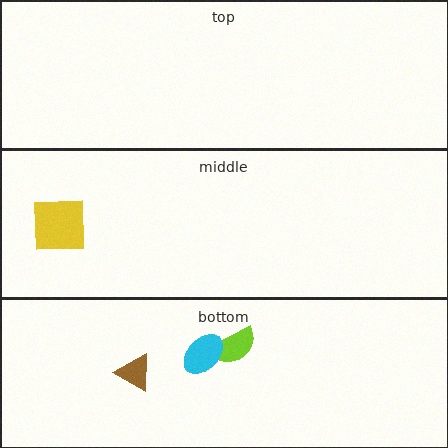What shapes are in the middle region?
The yellow square.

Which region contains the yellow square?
The middle region.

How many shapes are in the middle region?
1.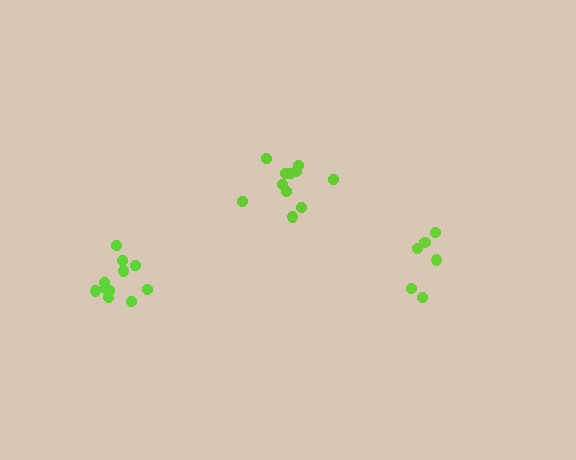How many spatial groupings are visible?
There are 3 spatial groupings.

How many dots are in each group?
Group 1: 12 dots, Group 2: 11 dots, Group 3: 6 dots (29 total).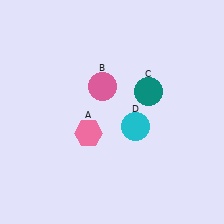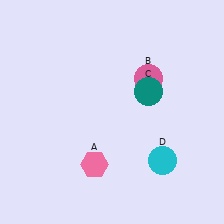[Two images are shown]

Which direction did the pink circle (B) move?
The pink circle (B) moved right.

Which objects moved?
The objects that moved are: the pink hexagon (A), the pink circle (B), the cyan circle (D).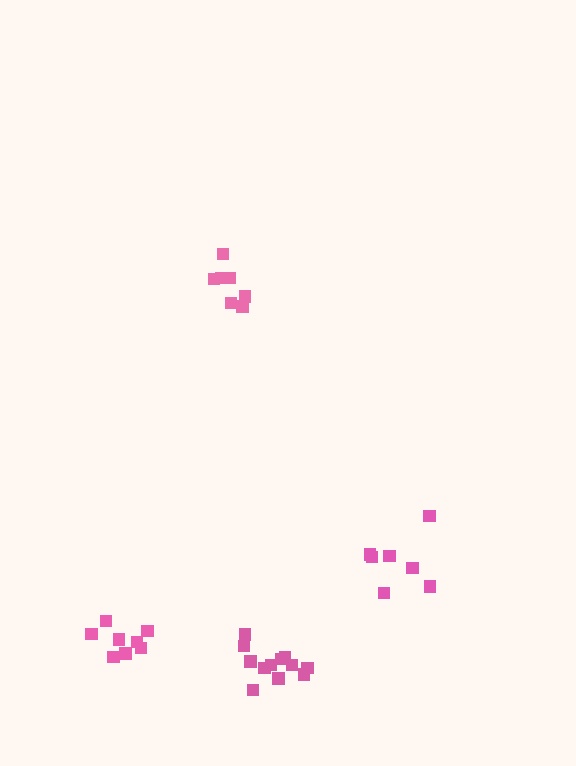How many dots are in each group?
Group 1: 8 dots, Group 2: 7 dots, Group 3: 7 dots, Group 4: 12 dots (34 total).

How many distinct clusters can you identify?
There are 4 distinct clusters.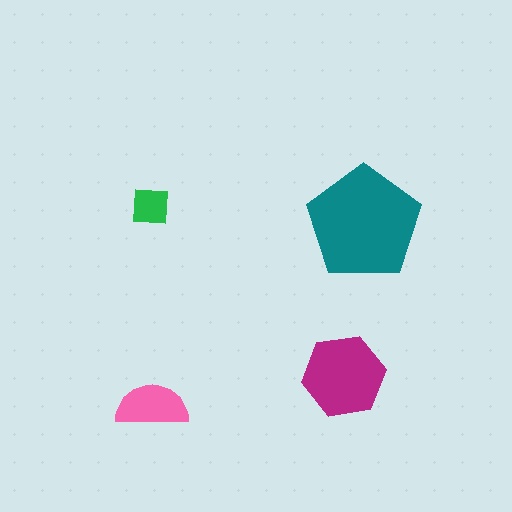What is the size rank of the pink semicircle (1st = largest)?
3rd.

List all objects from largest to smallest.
The teal pentagon, the magenta hexagon, the pink semicircle, the green square.